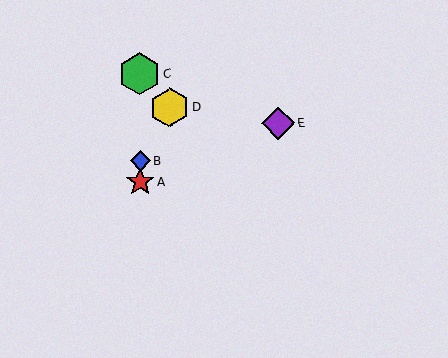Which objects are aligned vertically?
Objects A, B, C are aligned vertically.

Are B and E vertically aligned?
No, B is at x≈140 and E is at x≈278.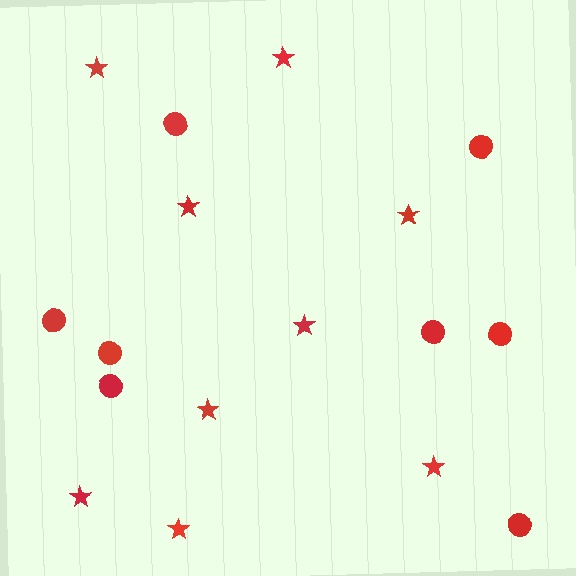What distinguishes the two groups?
There are 2 groups: one group of circles (8) and one group of stars (9).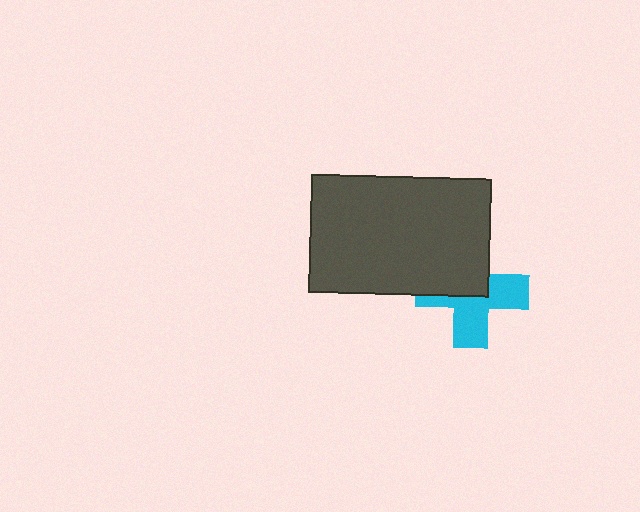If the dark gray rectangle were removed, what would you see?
You would see the complete cyan cross.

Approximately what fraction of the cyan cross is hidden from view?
Roughly 48% of the cyan cross is hidden behind the dark gray rectangle.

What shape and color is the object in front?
The object in front is a dark gray rectangle.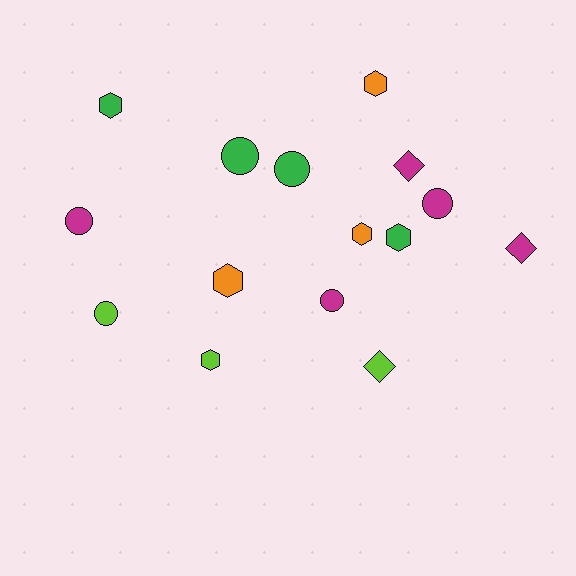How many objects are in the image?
There are 15 objects.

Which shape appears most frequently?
Hexagon, with 6 objects.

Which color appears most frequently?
Magenta, with 5 objects.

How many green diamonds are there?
There are no green diamonds.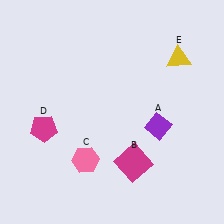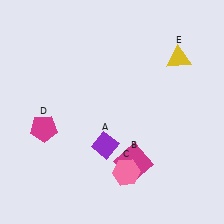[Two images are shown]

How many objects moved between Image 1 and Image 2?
2 objects moved between the two images.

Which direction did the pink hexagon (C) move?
The pink hexagon (C) moved right.